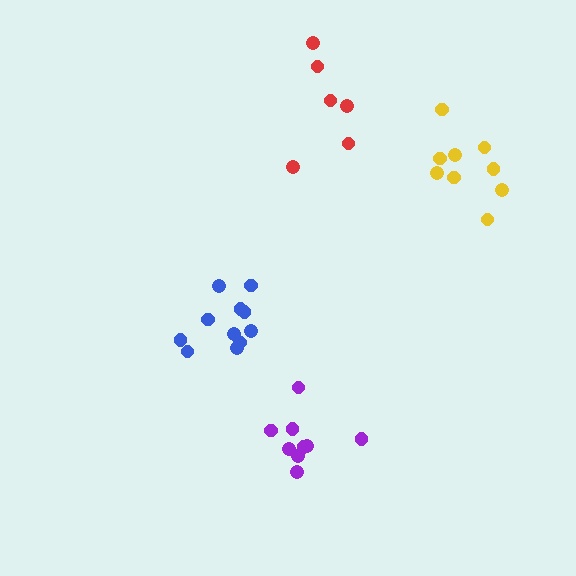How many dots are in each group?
Group 1: 9 dots, Group 2: 6 dots, Group 3: 11 dots, Group 4: 9 dots (35 total).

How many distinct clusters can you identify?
There are 4 distinct clusters.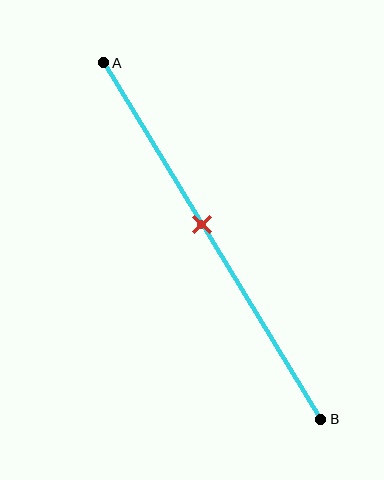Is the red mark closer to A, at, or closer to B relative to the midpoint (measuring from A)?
The red mark is closer to point A than the midpoint of segment AB.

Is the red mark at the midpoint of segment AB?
No, the mark is at about 45% from A, not at the 50% midpoint.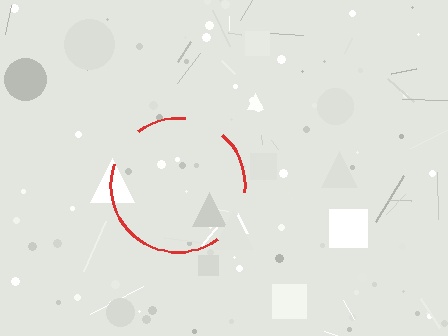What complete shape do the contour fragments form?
The contour fragments form a circle.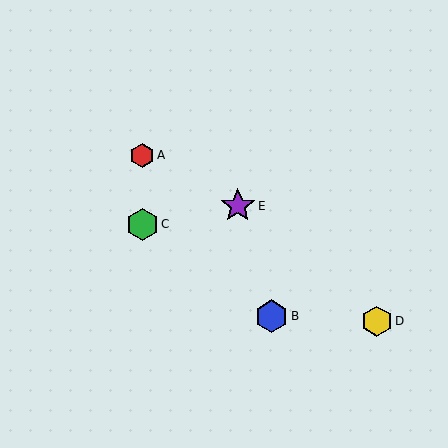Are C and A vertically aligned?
Yes, both are at x≈142.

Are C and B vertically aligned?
No, C is at x≈142 and B is at x≈271.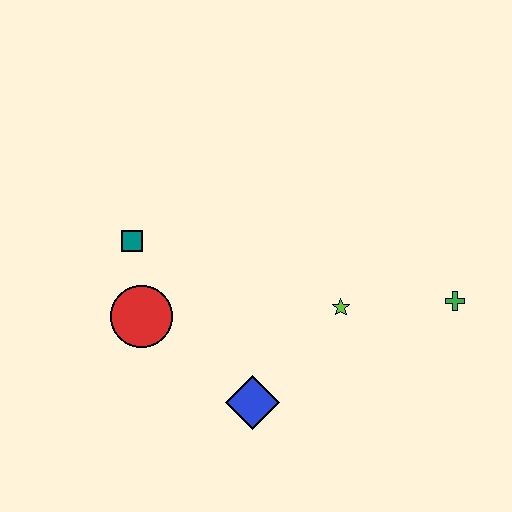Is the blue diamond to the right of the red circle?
Yes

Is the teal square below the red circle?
No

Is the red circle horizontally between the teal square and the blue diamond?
Yes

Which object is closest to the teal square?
The red circle is closest to the teal square.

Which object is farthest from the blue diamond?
The green cross is farthest from the blue diamond.